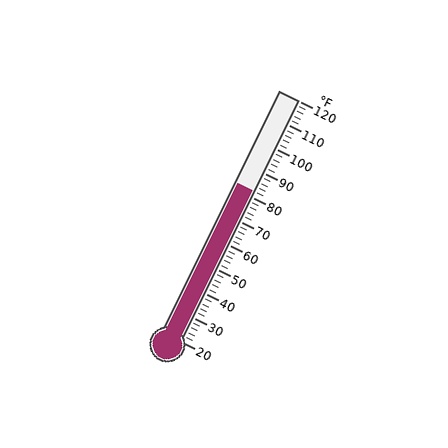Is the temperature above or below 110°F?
The temperature is below 110°F.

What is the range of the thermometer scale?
The thermometer scale ranges from 20°F to 120°F.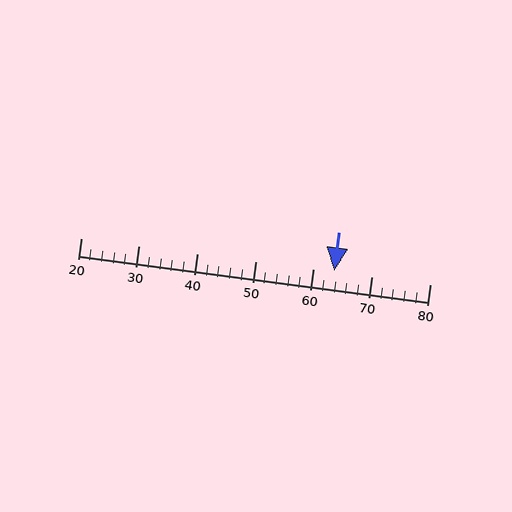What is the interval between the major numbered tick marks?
The major tick marks are spaced 10 units apart.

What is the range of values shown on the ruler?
The ruler shows values from 20 to 80.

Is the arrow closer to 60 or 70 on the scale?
The arrow is closer to 60.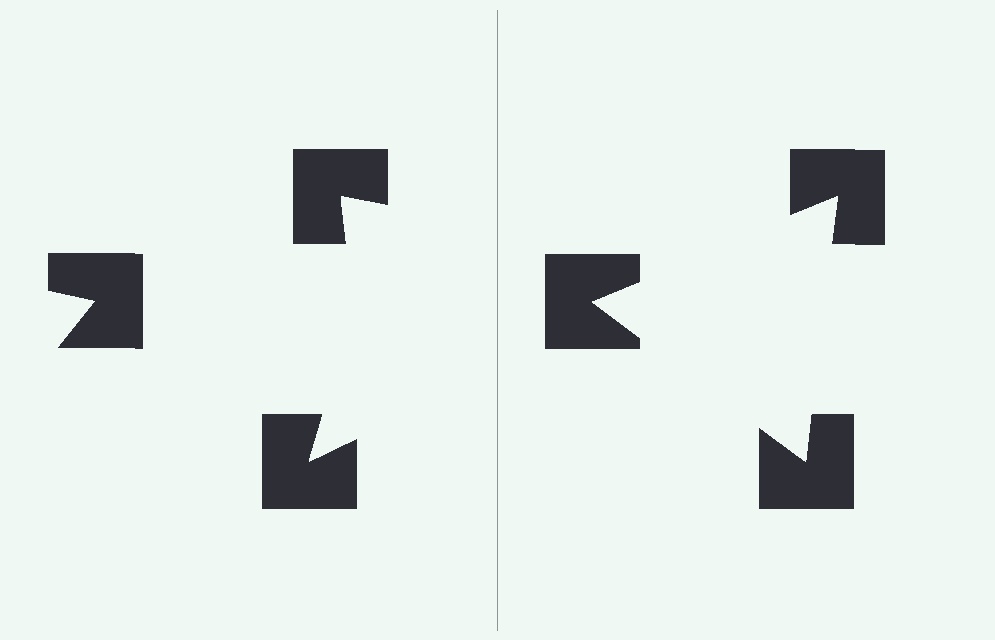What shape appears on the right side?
An illusory triangle.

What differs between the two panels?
The notched squares are positioned identically on both sides; only the wedge orientations differ. On the right they align to a triangle; on the left they are misaligned.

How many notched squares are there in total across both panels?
6 — 3 on each side.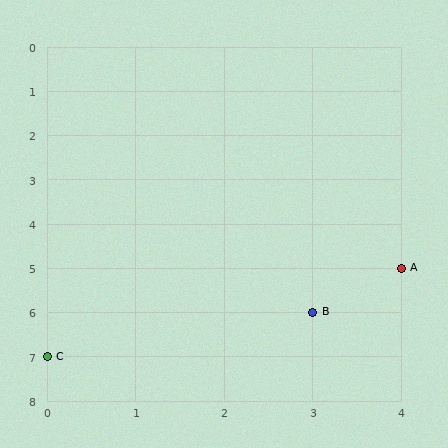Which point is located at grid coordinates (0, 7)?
Point C is at (0, 7).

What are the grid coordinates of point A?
Point A is at grid coordinates (4, 5).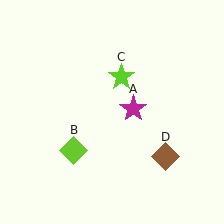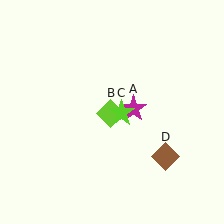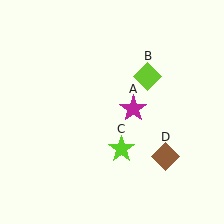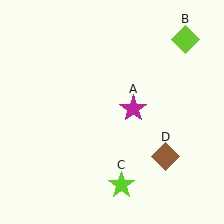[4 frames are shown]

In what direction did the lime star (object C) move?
The lime star (object C) moved down.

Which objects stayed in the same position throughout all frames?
Magenta star (object A) and brown diamond (object D) remained stationary.